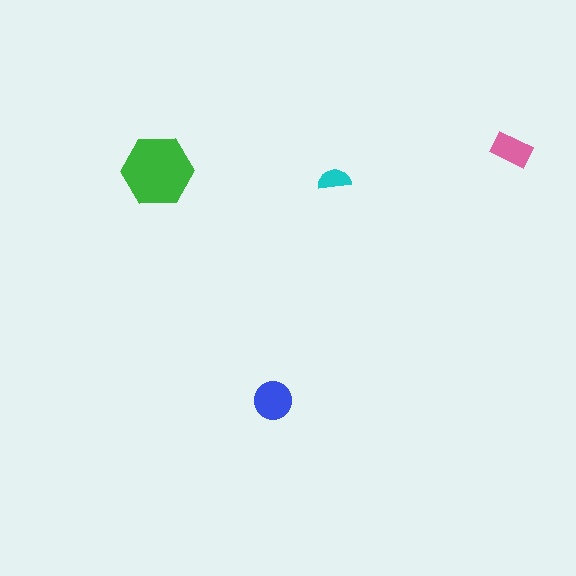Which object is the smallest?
The cyan semicircle.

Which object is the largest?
The green hexagon.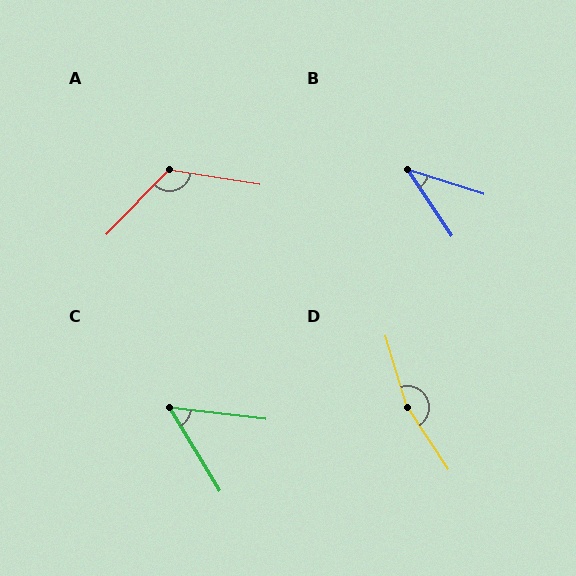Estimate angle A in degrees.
Approximately 125 degrees.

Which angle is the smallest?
B, at approximately 38 degrees.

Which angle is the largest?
D, at approximately 163 degrees.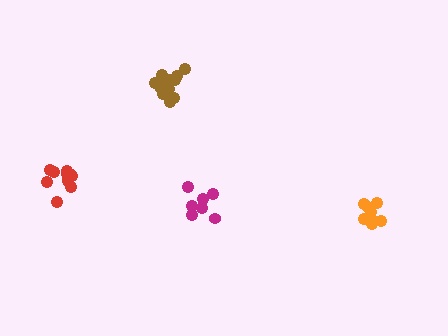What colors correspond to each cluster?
The clusters are colored: magenta, orange, red, brown.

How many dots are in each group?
Group 1: 7 dots, Group 2: 9 dots, Group 3: 11 dots, Group 4: 13 dots (40 total).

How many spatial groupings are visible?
There are 4 spatial groupings.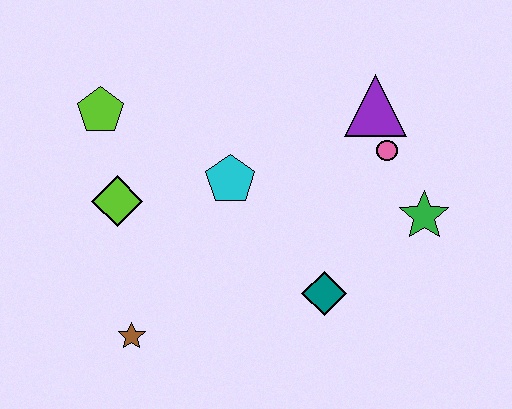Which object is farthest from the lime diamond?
The green star is farthest from the lime diamond.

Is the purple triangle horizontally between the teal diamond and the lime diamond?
No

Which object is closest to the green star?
The pink circle is closest to the green star.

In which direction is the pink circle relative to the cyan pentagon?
The pink circle is to the right of the cyan pentagon.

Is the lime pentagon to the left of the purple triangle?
Yes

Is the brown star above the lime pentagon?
No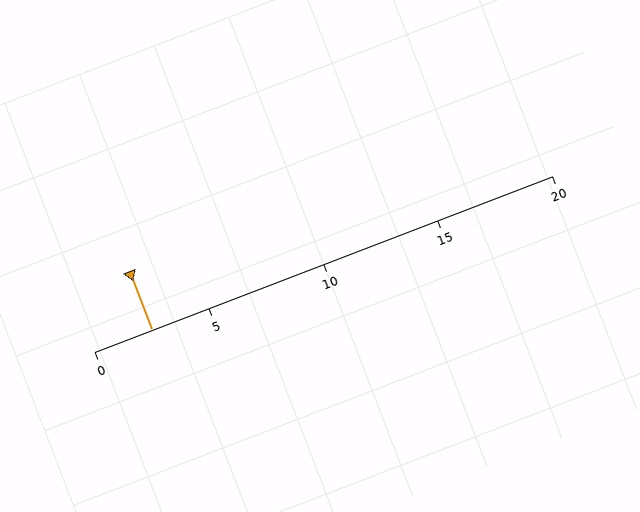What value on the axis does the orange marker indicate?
The marker indicates approximately 2.5.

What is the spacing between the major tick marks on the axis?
The major ticks are spaced 5 apart.